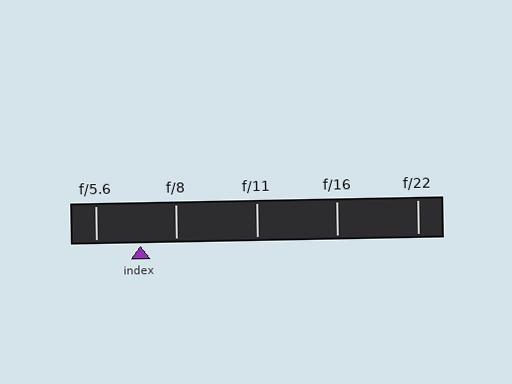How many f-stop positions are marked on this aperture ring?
There are 5 f-stop positions marked.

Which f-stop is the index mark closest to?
The index mark is closest to f/8.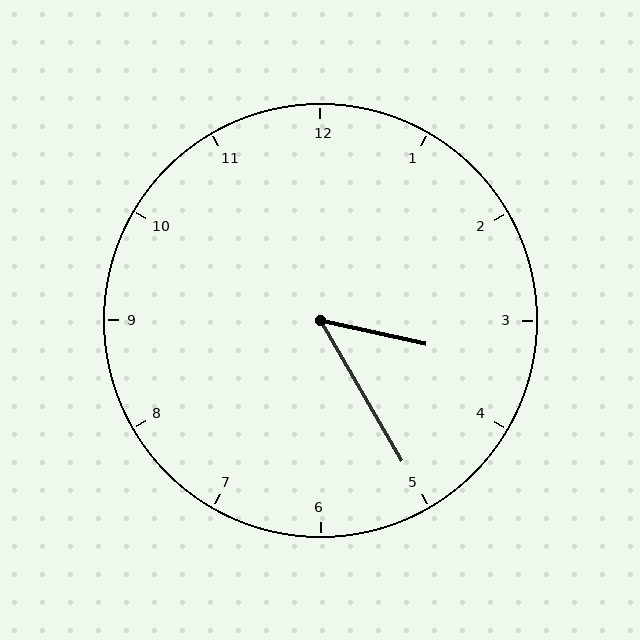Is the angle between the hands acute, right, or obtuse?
It is acute.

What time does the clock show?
3:25.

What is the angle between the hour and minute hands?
Approximately 48 degrees.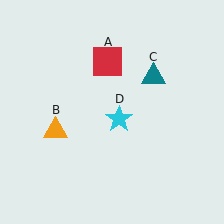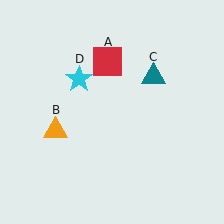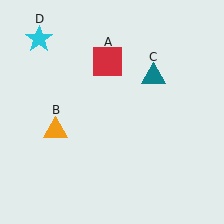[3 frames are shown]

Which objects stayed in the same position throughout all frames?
Red square (object A) and orange triangle (object B) and teal triangle (object C) remained stationary.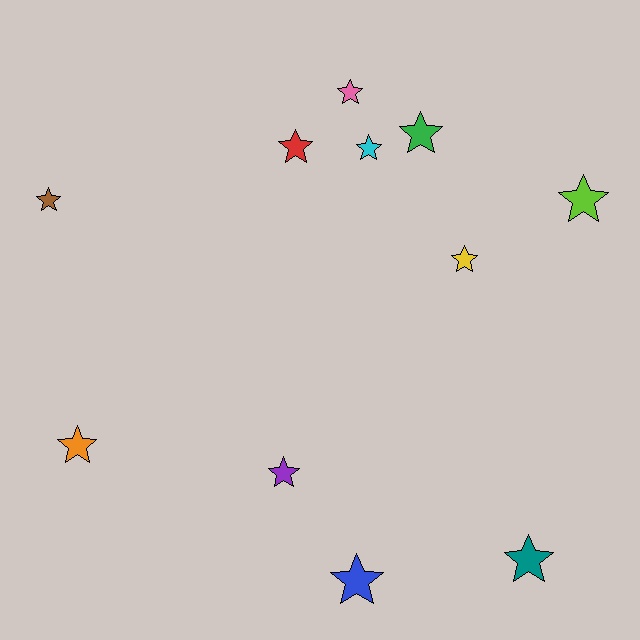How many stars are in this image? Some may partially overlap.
There are 11 stars.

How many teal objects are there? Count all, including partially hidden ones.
There is 1 teal object.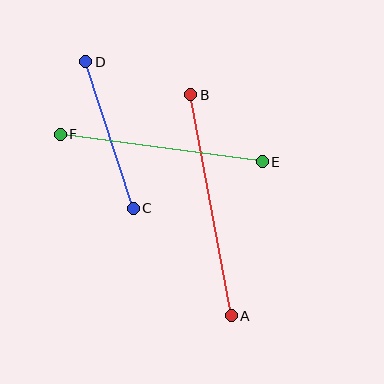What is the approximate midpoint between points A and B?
The midpoint is at approximately (211, 205) pixels.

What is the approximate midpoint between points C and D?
The midpoint is at approximately (109, 135) pixels.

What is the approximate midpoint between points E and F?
The midpoint is at approximately (161, 148) pixels.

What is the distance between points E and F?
The distance is approximately 204 pixels.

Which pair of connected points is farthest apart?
Points A and B are farthest apart.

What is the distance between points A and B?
The distance is approximately 224 pixels.